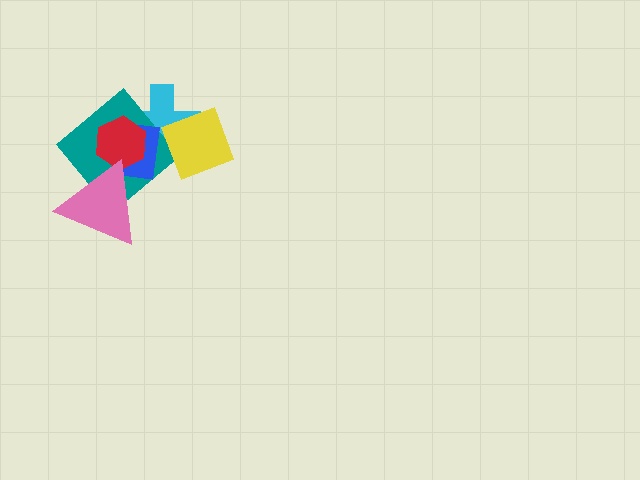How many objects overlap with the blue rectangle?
5 objects overlap with the blue rectangle.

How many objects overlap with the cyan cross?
4 objects overlap with the cyan cross.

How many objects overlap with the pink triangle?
3 objects overlap with the pink triangle.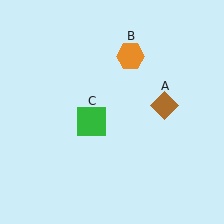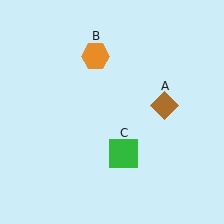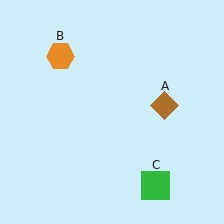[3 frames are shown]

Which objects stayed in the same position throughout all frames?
Brown diamond (object A) remained stationary.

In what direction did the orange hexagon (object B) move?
The orange hexagon (object B) moved left.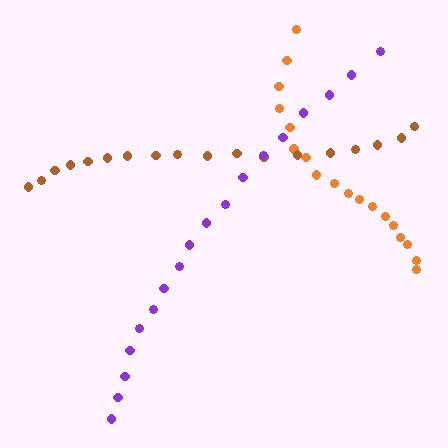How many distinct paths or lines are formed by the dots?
There are 3 distinct paths.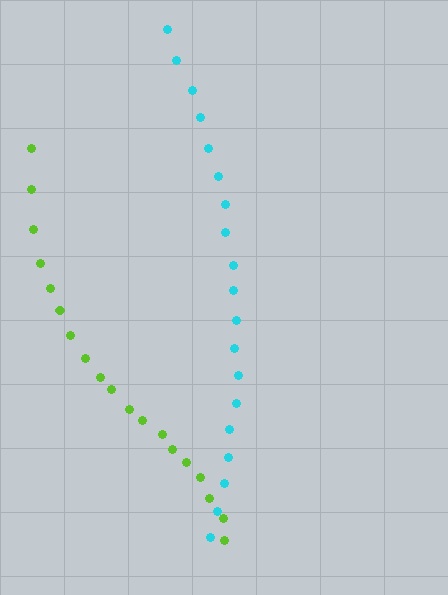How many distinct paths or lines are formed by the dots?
There are 2 distinct paths.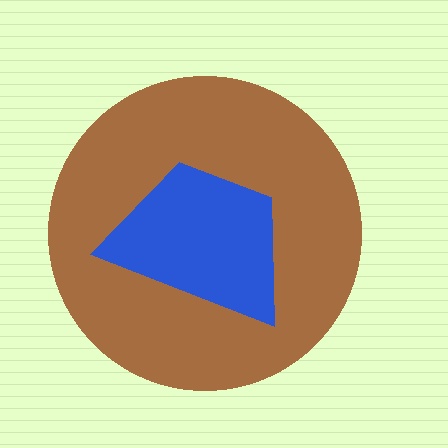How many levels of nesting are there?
2.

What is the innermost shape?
The blue trapezoid.